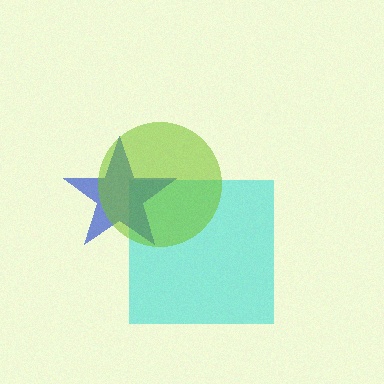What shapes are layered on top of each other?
The layered shapes are: a cyan square, a blue star, a lime circle.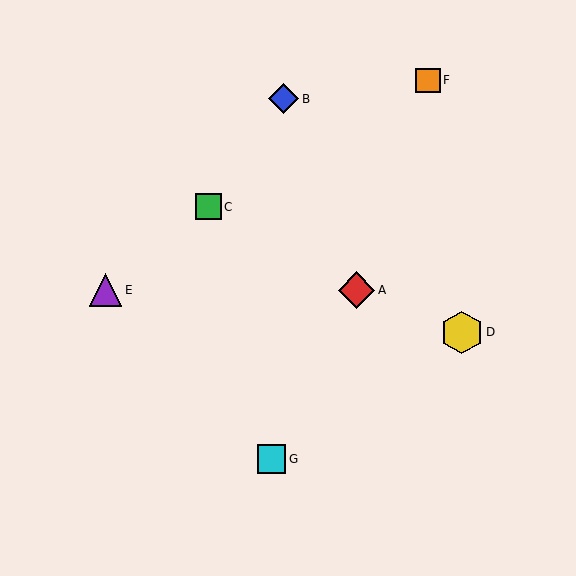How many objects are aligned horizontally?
2 objects (A, E) are aligned horizontally.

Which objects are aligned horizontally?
Objects A, E are aligned horizontally.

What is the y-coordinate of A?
Object A is at y≈290.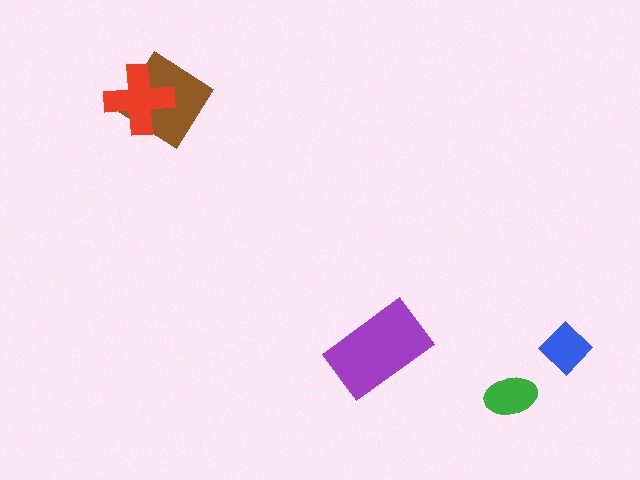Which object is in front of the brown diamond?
The red cross is in front of the brown diamond.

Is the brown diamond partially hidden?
Yes, it is partially covered by another shape.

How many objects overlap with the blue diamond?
0 objects overlap with the blue diamond.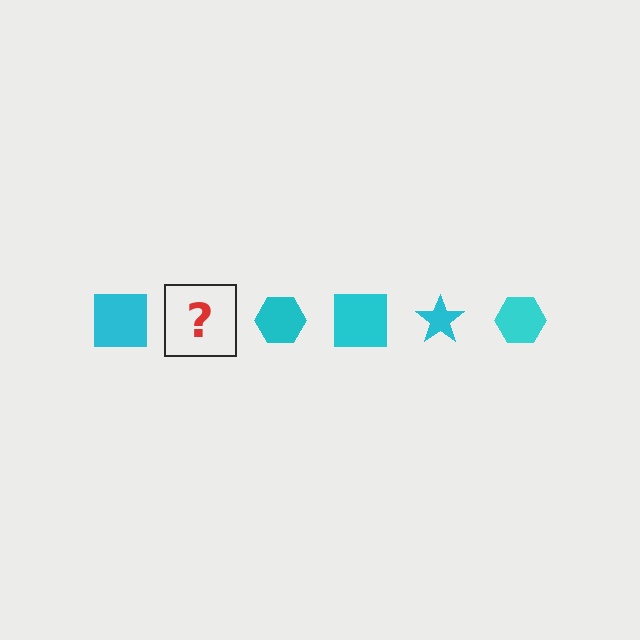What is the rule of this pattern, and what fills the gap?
The rule is that the pattern cycles through square, star, hexagon shapes in cyan. The gap should be filled with a cyan star.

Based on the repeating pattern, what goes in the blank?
The blank should be a cyan star.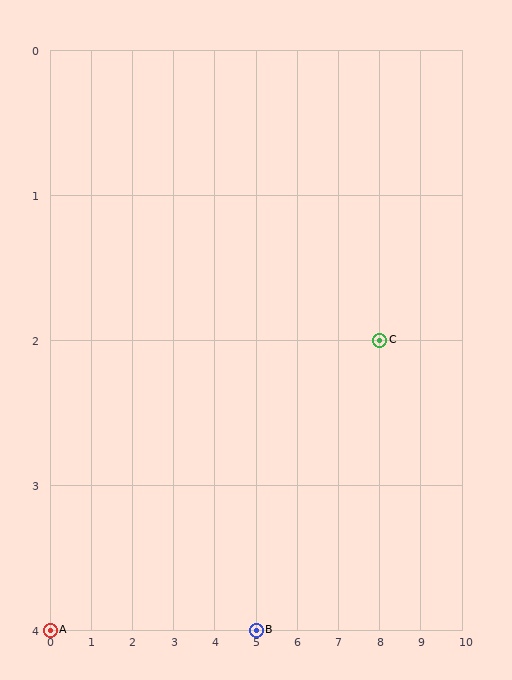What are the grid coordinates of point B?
Point B is at grid coordinates (5, 4).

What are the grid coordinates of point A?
Point A is at grid coordinates (0, 4).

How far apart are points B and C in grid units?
Points B and C are 3 columns and 2 rows apart (about 3.6 grid units diagonally).